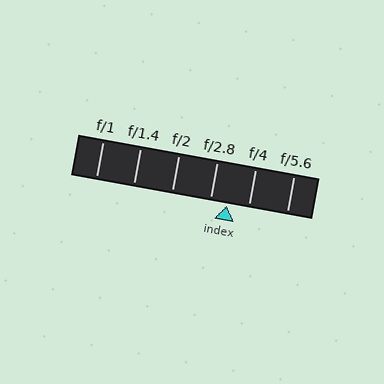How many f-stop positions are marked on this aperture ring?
There are 6 f-stop positions marked.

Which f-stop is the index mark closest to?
The index mark is closest to f/2.8.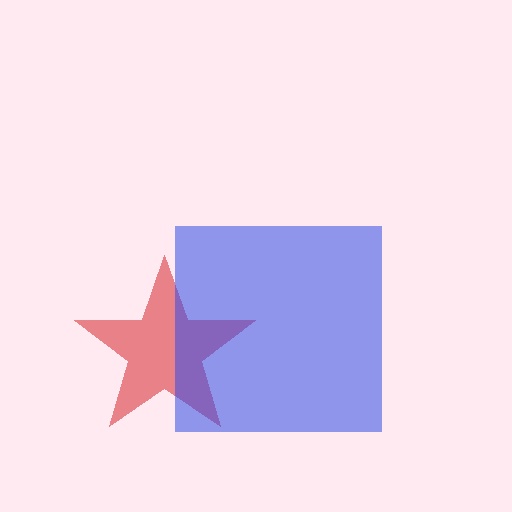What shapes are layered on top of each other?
The layered shapes are: a red star, a blue square.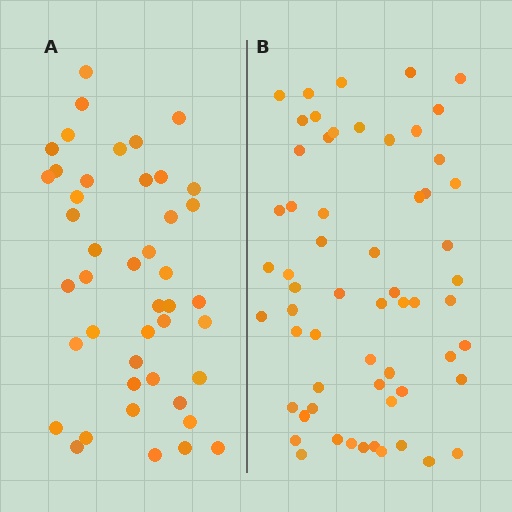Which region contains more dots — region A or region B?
Region B (the right region) has more dots.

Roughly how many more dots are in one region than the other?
Region B has approximately 15 more dots than region A.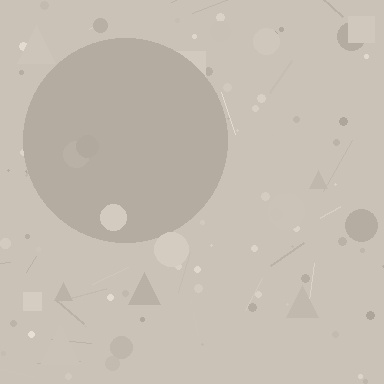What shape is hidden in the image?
A circle is hidden in the image.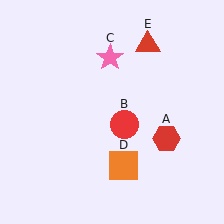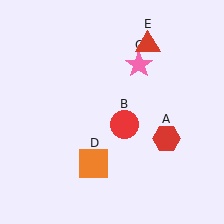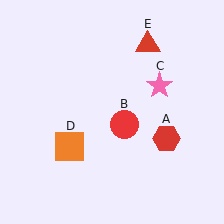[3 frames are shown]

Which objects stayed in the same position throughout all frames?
Red hexagon (object A) and red circle (object B) and red triangle (object E) remained stationary.